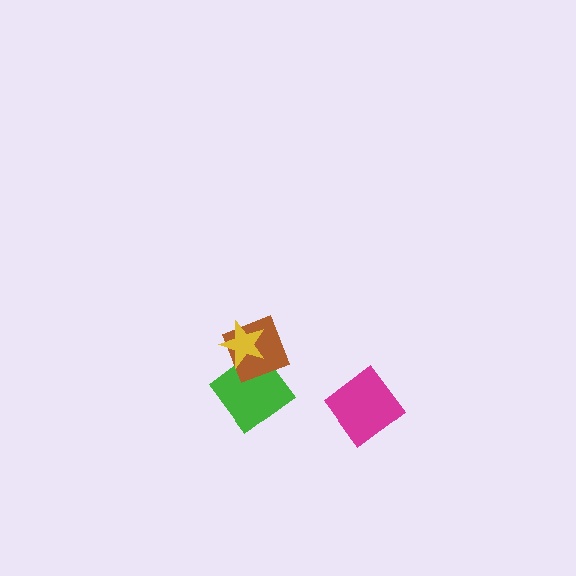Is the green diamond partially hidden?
Yes, it is partially covered by another shape.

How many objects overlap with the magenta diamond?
0 objects overlap with the magenta diamond.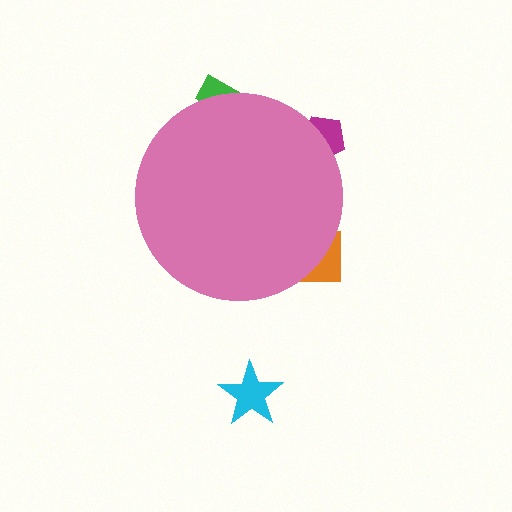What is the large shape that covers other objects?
A pink circle.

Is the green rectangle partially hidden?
Yes, the green rectangle is partially hidden behind the pink circle.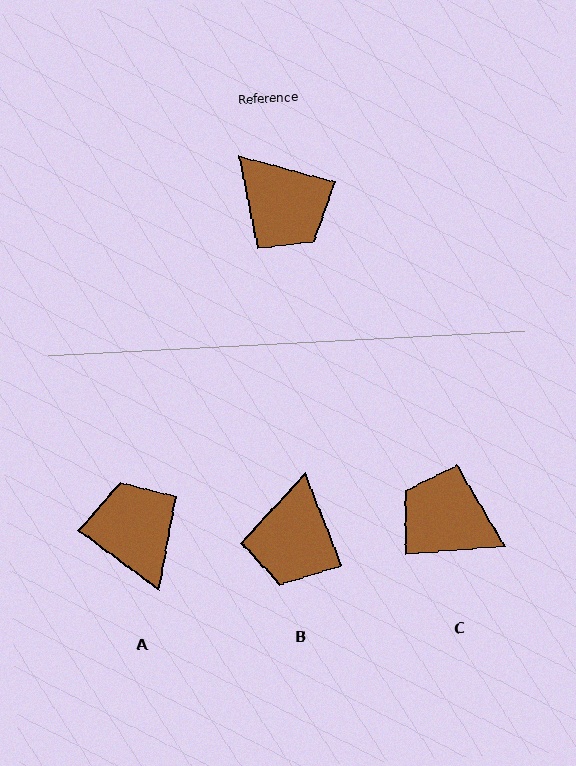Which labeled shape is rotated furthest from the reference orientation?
C, about 161 degrees away.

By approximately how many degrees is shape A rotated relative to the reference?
Approximately 158 degrees counter-clockwise.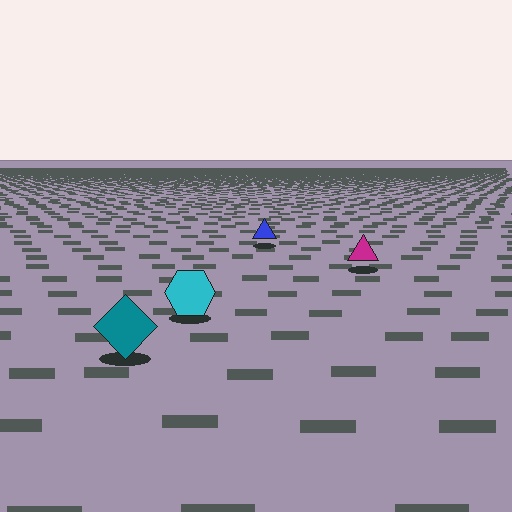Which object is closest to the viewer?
The teal diamond is closest. The texture marks near it are larger and more spread out.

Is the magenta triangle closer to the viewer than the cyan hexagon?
No. The cyan hexagon is closer — you can tell from the texture gradient: the ground texture is coarser near it.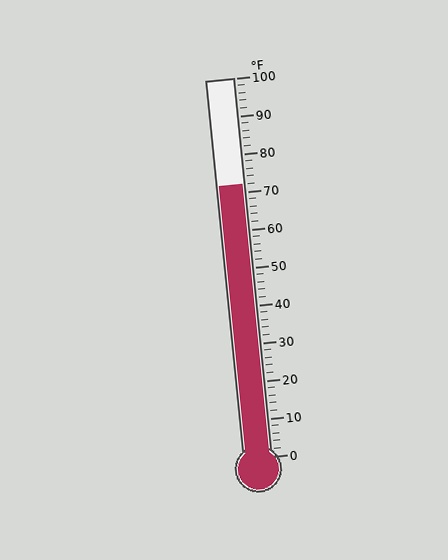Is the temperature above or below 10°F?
The temperature is above 10°F.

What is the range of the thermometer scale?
The thermometer scale ranges from 0°F to 100°F.